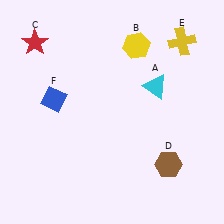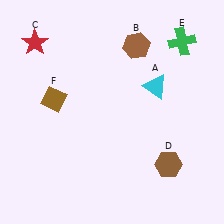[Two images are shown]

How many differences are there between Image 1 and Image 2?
There are 3 differences between the two images.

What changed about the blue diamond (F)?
In Image 1, F is blue. In Image 2, it changed to brown.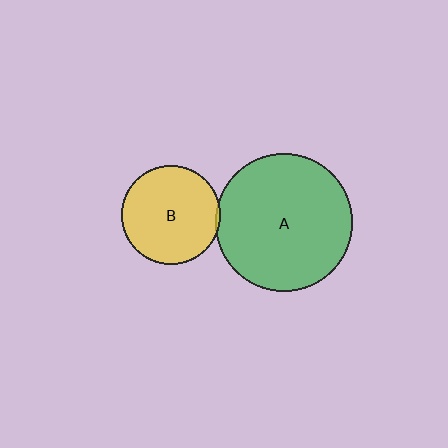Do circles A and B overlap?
Yes.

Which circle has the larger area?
Circle A (green).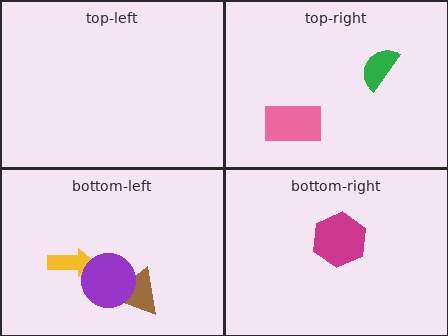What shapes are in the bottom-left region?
The brown triangle, the yellow arrow, the purple circle.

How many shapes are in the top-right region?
2.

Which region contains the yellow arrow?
The bottom-left region.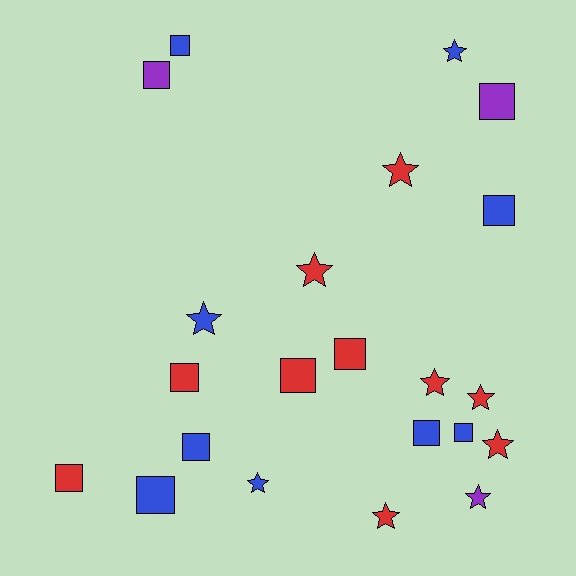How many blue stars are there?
There are 3 blue stars.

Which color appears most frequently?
Red, with 10 objects.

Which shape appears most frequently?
Square, with 12 objects.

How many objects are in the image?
There are 22 objects.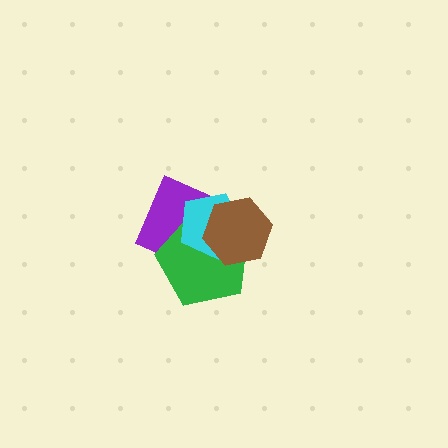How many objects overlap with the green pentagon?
3 objects overlap with the green pentagon.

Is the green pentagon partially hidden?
Yes, it is partially covered by another shape.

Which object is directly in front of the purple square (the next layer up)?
The green pentagon is directly in front of the purple square.